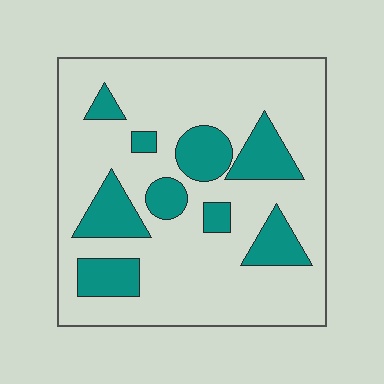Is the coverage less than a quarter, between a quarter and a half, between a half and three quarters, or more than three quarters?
Less than a quarter.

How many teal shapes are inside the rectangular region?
9.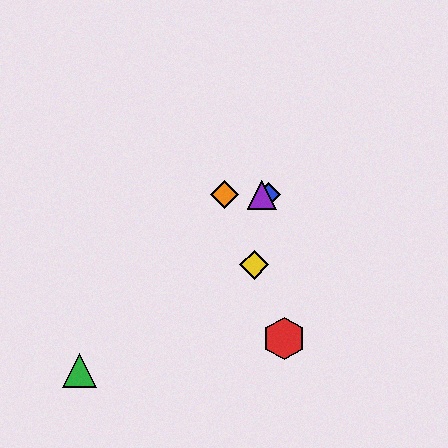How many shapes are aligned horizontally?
3 shapes (the blue diamond, the purple triangle, the orange diamond) are aligned horizontally.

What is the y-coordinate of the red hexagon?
The red hexagon is at y≈338.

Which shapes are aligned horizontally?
The blue diamond, the purple triangle, the orange diamond are aligned horizontally.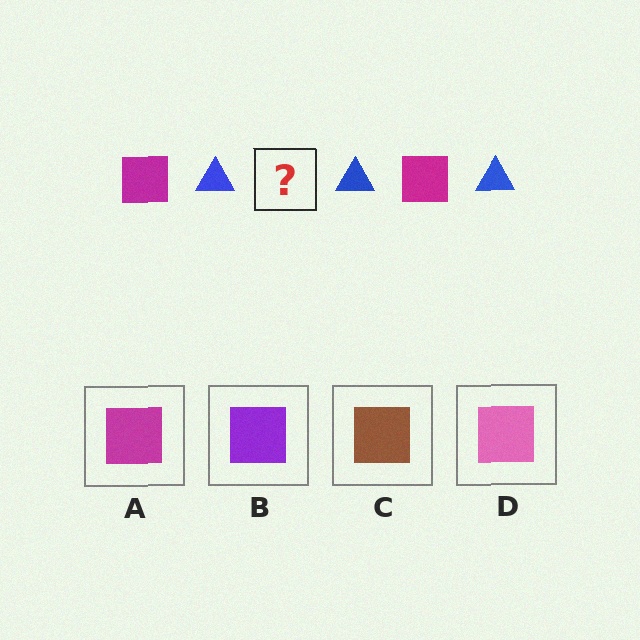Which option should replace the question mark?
Option A.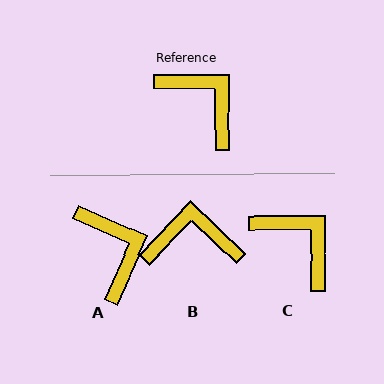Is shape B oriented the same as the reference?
No, it is off by about 47 degrees.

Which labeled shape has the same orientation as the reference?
C.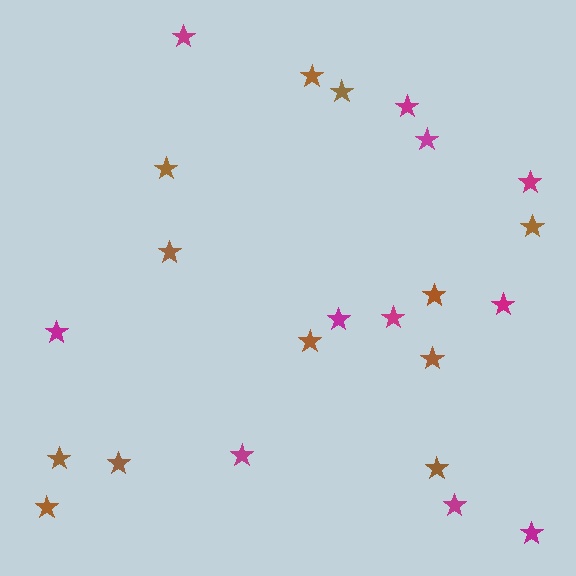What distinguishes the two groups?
There are 2 groups: one group of magenta stars (11) and one group of brown stars (12).